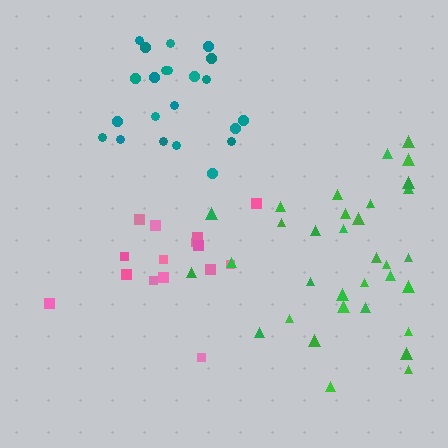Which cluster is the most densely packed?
Teal.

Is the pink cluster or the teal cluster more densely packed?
Teal.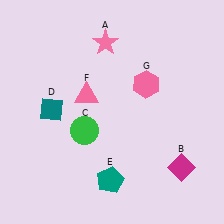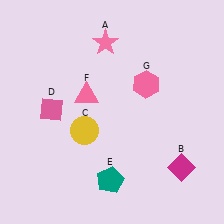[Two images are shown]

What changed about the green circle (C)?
In Image 1, C is green. In Image 2, it changed to yellow.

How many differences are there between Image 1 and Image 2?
There are 2 differences between the two images.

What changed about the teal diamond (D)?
In Image 1, D is teal. In Image 2, it changed to pink.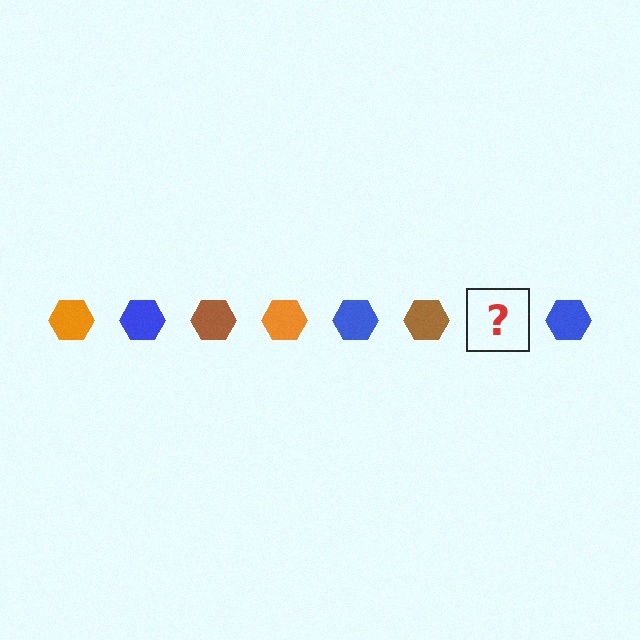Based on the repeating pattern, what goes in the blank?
The blank should be an orange hexagon.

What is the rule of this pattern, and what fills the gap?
The rule is that the pattern cycles through orange, blue, brown hexagons. The gap should be filled with an orange hexagon.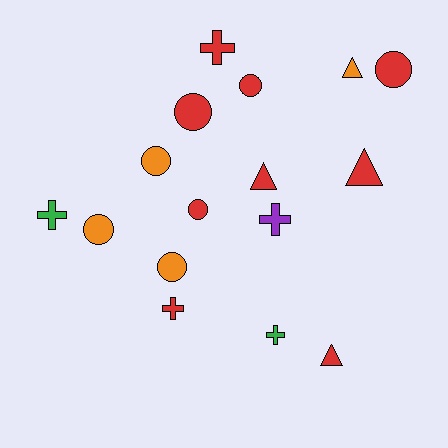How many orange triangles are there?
There is 1 orange triangle.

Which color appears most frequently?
Red, with 9 objects.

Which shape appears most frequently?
Circle, with 7 objects.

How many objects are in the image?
There are 16 objects.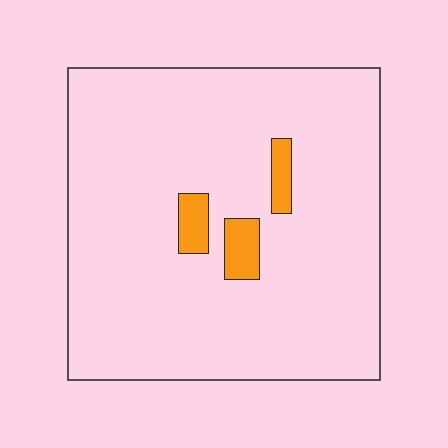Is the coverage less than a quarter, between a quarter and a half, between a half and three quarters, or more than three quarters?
Less than a quarter.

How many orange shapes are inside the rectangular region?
3.